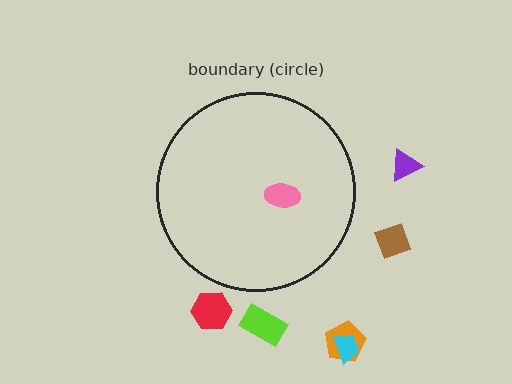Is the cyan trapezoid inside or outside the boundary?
Outside.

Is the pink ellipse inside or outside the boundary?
Inside.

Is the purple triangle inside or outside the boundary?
Outside.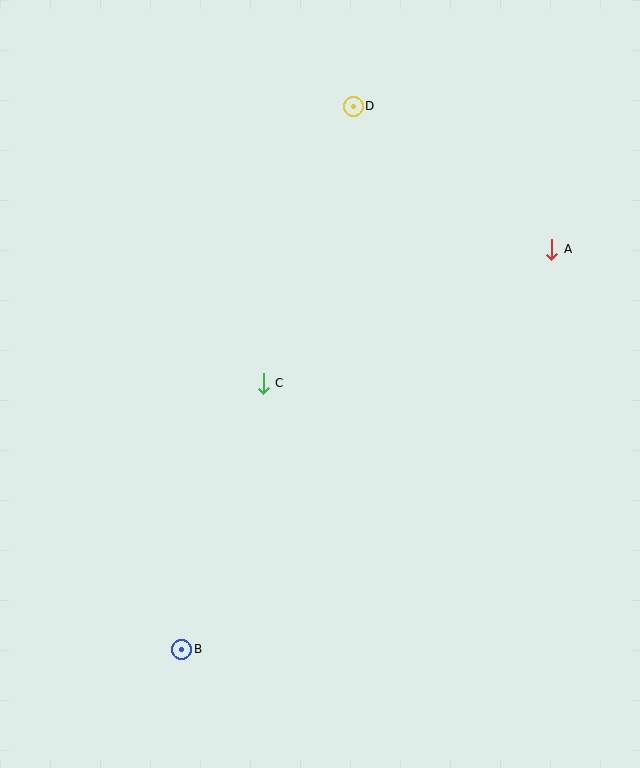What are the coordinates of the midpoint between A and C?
The midpoint between A and C is at (408, 316).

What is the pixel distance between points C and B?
The distance between C and B is 278 pixels.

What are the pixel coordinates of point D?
Point D is at (353, 106).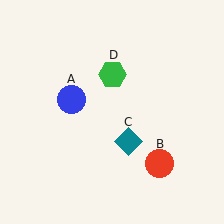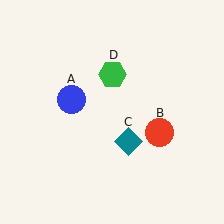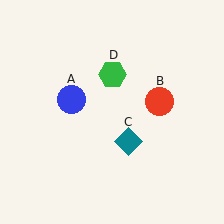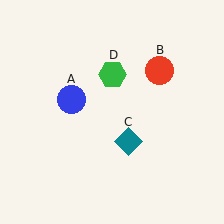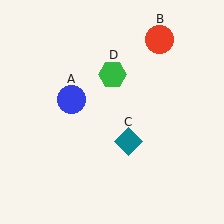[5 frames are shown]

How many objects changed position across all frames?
1 object changed position: red circle (object B).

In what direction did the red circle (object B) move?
The red circle (object B) moved up.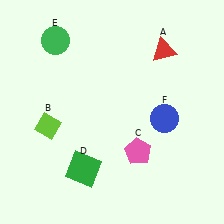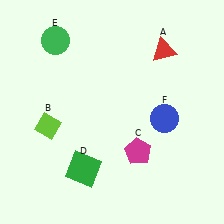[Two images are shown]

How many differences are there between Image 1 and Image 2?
There is 1 difference between the two images.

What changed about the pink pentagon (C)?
In Image 1, C is pink. In Image 2, it changed to magenta.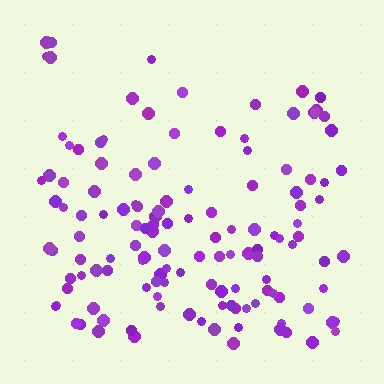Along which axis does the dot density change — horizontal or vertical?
Vertical.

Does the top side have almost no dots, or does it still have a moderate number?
Still a moderate number, just noticeably fewer than the bottom.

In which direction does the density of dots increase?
From top to bottom, with the bottom side densest.